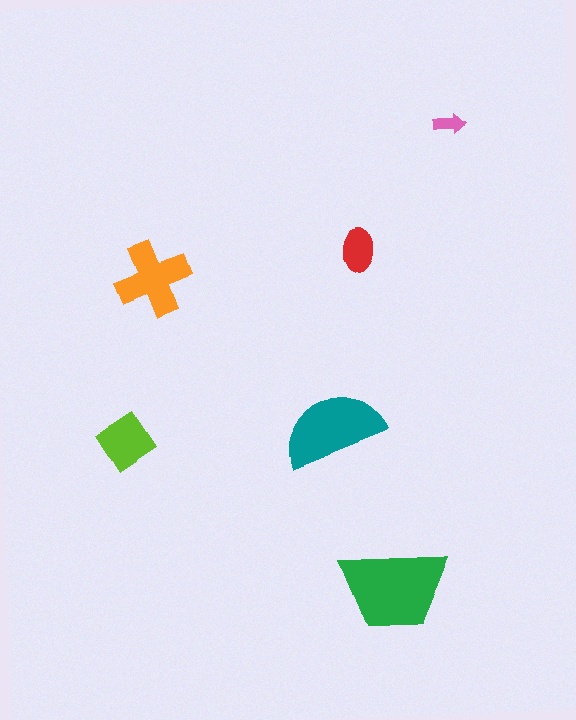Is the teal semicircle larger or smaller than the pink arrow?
Larger.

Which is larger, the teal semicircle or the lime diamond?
The teal semicircle.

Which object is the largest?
The green trapezoid.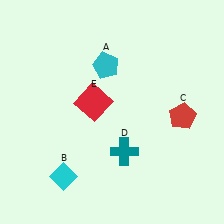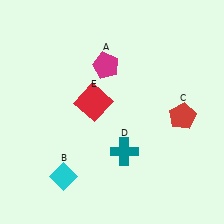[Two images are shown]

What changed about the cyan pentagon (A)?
In Image 1, A is cyan. In Image 2, it changed to magenta.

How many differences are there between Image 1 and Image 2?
There is 1 difference between the two images.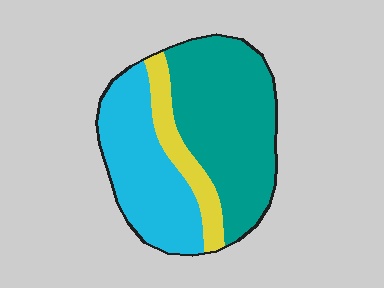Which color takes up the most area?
Teal, at roughly 50%.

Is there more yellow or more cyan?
Cyan.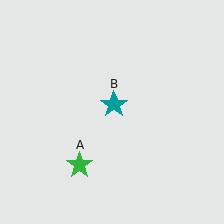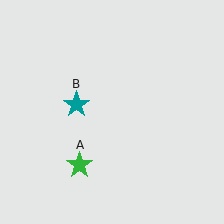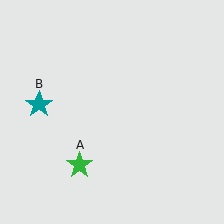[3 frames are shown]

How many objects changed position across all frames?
1 object changed position: teal star (object B).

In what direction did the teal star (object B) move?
The teal star (object B) moved left.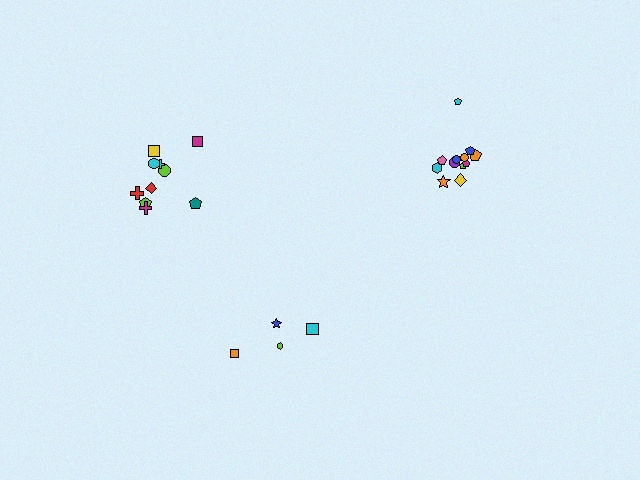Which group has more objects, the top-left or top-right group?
The top-right group.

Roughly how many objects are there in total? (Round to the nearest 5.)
Roughly 25 objects in total.